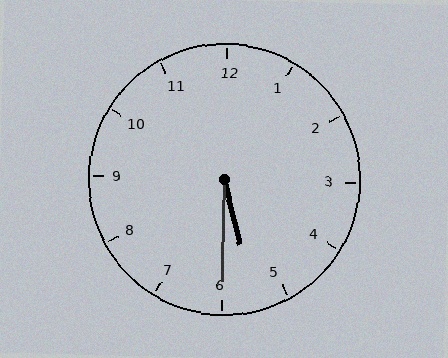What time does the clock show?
5:30.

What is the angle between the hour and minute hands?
Approximately 15 degrees.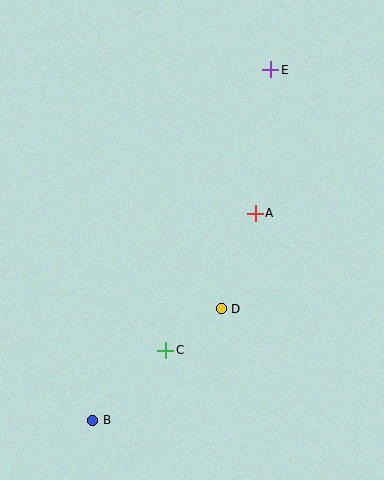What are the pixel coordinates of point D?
Point D is at (221, 309).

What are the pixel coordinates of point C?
Point C is at (165, 350).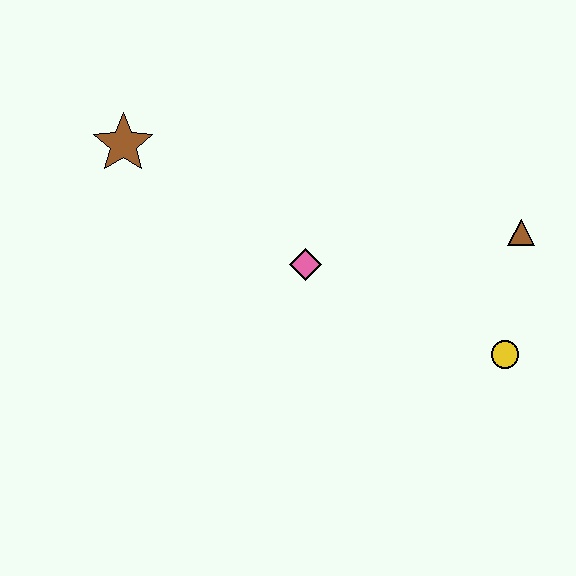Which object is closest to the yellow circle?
The brown triangle is closest to the yellow circle.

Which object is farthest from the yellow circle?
The brown star is farthest from the yellow circle.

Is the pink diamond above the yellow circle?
Yes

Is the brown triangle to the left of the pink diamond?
No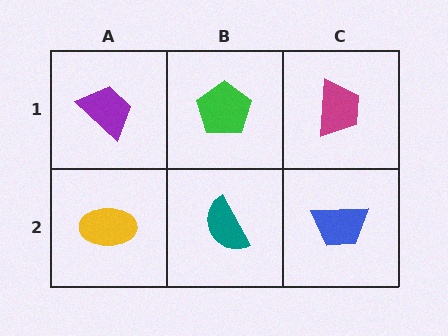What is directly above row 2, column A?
A purple trapezoid.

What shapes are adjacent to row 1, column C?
A blue trapezoid (row 2, column C), a green pentagon (row 1, column B).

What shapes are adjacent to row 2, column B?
A green pentagon (row 1, column B), a yellow ellipse (row 2, column A), a blue trapezoid (row 2, column C).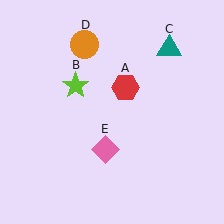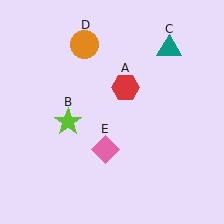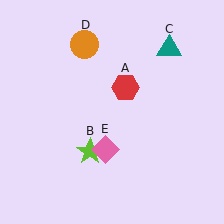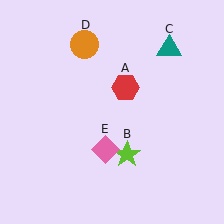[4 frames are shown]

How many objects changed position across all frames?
1 object changed position: lime star (object B).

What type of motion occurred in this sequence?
The lime star (object B) rotated counterclockwise around the center of the scene.